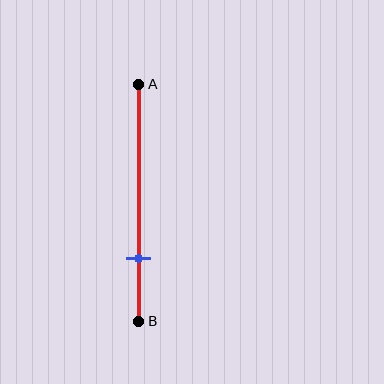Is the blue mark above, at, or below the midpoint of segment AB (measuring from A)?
The blue mark is below the midpoint of segment AB.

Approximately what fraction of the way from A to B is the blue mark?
The blue mark is approximately 75% of the way from A to B.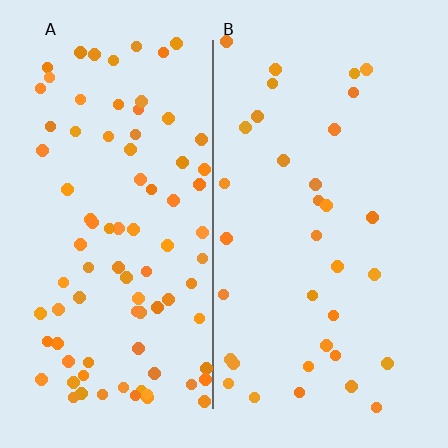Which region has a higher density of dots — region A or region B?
A (the left).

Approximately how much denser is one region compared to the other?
Approximately 2.5× — region A over region B.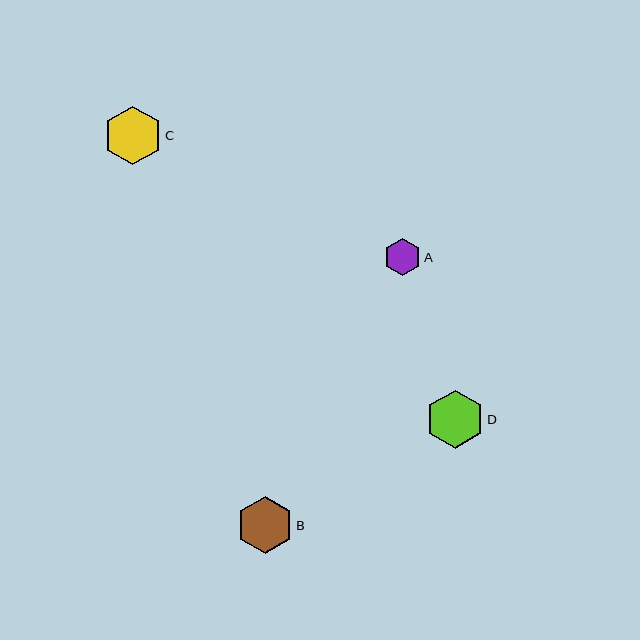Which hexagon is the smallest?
Hexagon A is the smallest with a size of approximately 36 pixels.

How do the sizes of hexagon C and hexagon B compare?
Hexagon C and hexagon B are approximately the same size.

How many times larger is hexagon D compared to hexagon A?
Hexagon D is approximately 1.6 times the size of hexagon A.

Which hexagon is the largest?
Hexagon C is the largest with a size of approximately 58 pixels.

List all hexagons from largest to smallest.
From largest to smallest: C, D, B, A.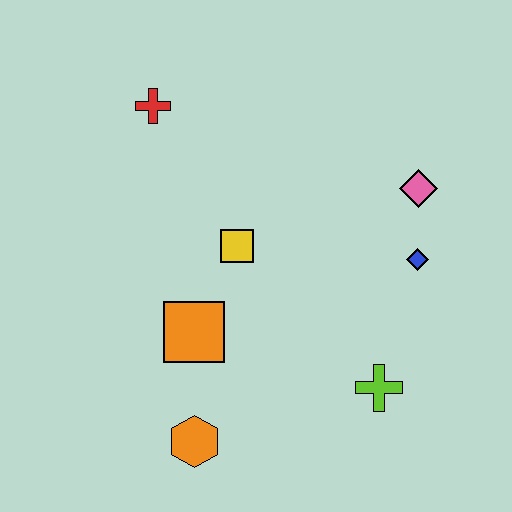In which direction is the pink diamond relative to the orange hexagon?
The pink diamond is above the orange hexagon.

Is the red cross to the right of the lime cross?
No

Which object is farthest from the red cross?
The lime cross is farthest from the red cross.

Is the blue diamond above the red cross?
No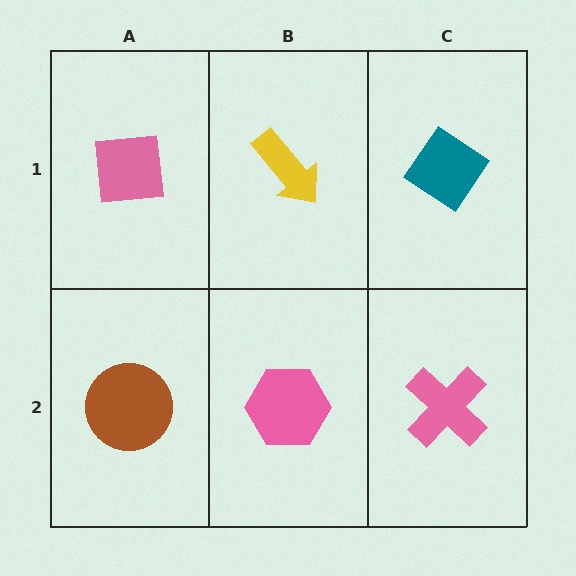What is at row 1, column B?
A yellow arrow.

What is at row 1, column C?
A teal diamond.